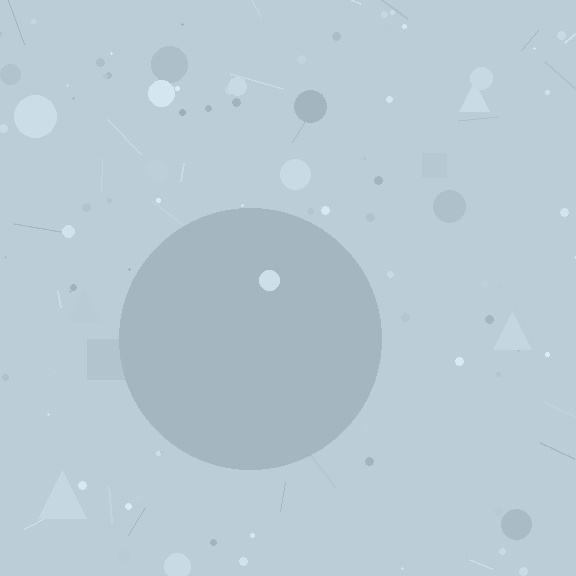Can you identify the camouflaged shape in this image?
The camouflaged shape is a circle.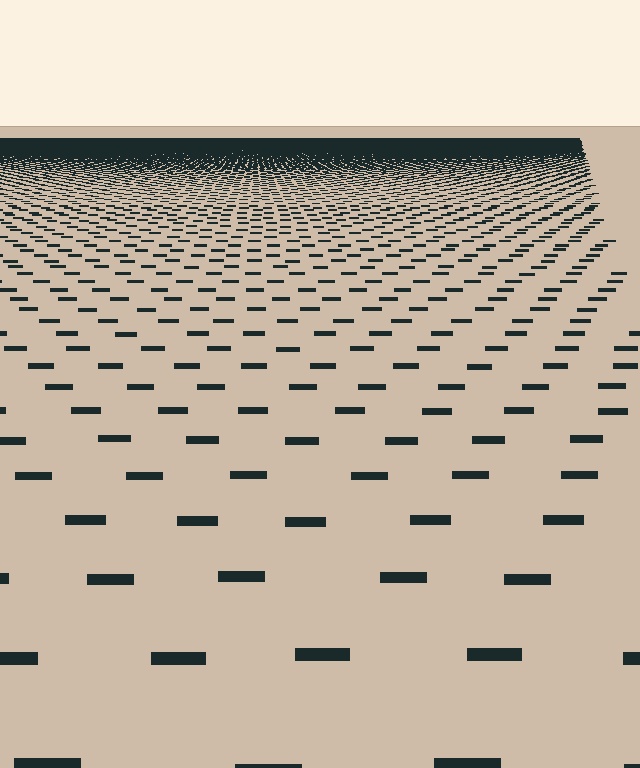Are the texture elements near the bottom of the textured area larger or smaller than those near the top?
Larger. Near the bottom, elements are closer to the viewer and appear at a bigger on-screen size.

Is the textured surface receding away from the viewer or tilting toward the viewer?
The surface is receding away from the viewer. Texture elements get smaller and denser toward the top.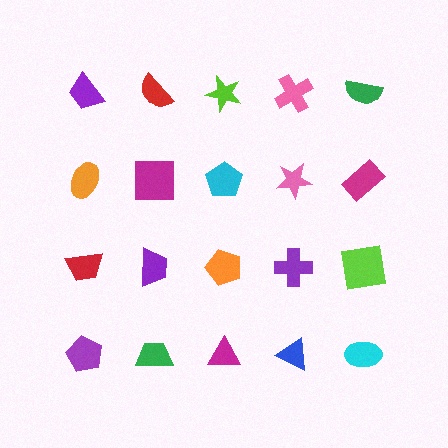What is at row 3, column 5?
A lime square.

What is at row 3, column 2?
A purple trapezoid.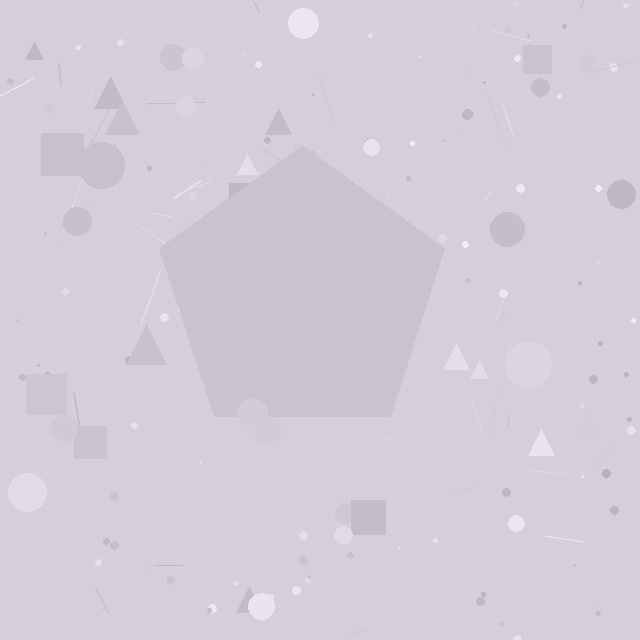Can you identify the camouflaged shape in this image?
The camouflaged shape is a pentagon.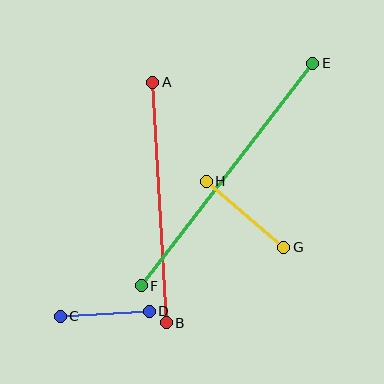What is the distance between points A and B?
The distance is approximately 241 pixels.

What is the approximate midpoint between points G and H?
The midpoint is at approximately (245, 214) pixels.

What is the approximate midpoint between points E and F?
The midpoint is at approximately (227, 174) pixels.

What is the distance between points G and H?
The distance is approximately 102 pixels.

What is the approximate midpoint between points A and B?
The midpoint is at approximately (159, 203) pixels.